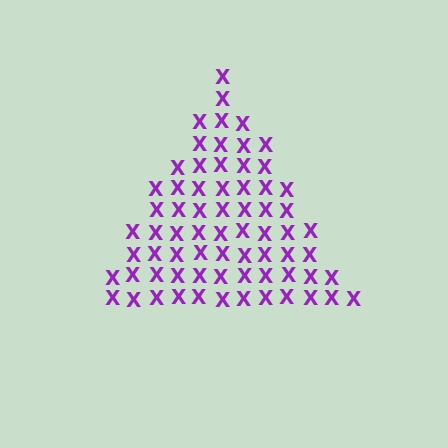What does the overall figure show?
The overall figure shows a triangle.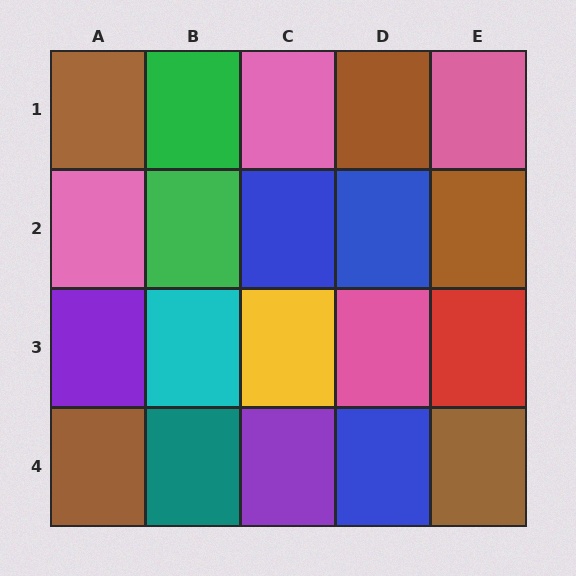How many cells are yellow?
1 cell is yellow.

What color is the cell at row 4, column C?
Purple.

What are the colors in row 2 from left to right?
Pink, green, blue, blue, brown.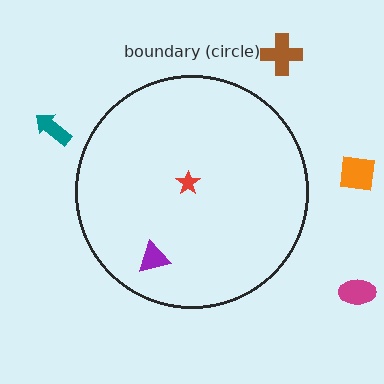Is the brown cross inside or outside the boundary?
Outside.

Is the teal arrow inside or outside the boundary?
Outside.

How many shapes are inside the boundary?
2 inside, 4 outside.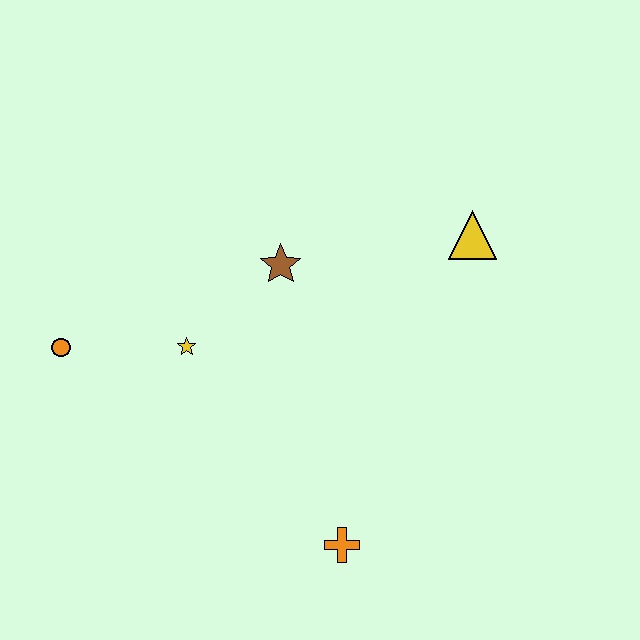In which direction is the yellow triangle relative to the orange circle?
The yellow triangle is to the right of the orange circle.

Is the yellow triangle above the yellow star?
Yes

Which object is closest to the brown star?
The yellow star is closest to the brown star.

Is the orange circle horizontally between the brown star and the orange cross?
No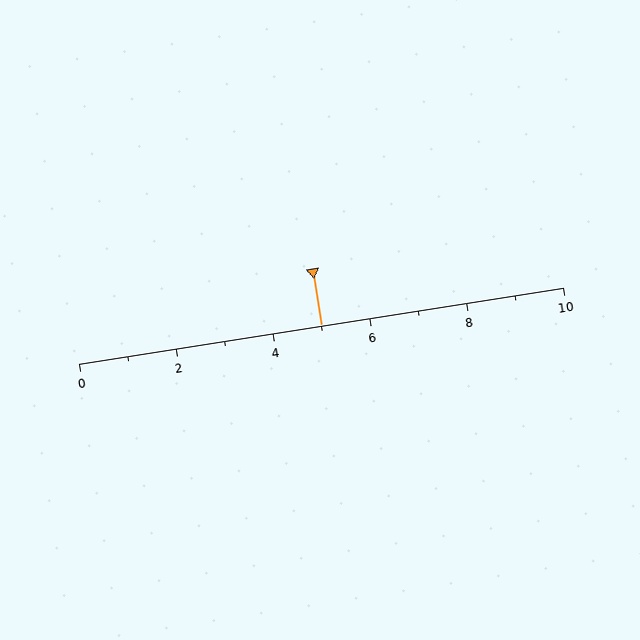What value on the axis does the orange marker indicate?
The marker indicates approximately 5.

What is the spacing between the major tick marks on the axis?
The major ticks are spaced 2 apart.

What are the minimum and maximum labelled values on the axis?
The axis runs from 0 to 10.